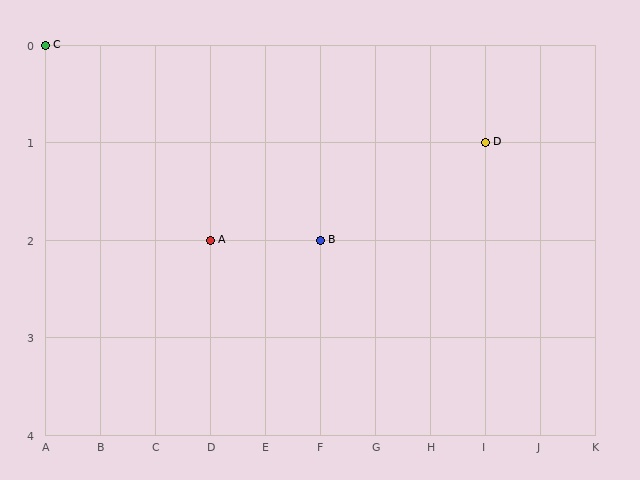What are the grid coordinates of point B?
Point B is at grid coordinates (F, 2).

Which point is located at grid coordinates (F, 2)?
Point B is at (F, 2).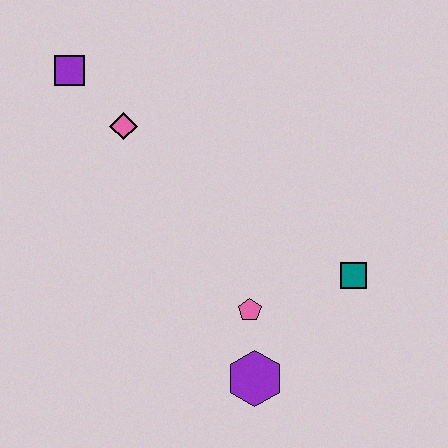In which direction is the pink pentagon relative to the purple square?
The pink pentagon is below the purple square.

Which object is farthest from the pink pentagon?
The purple square is farthest from the pink pentagon.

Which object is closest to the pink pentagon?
The purple hexagon is closest to the pink pentagon.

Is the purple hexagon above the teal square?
No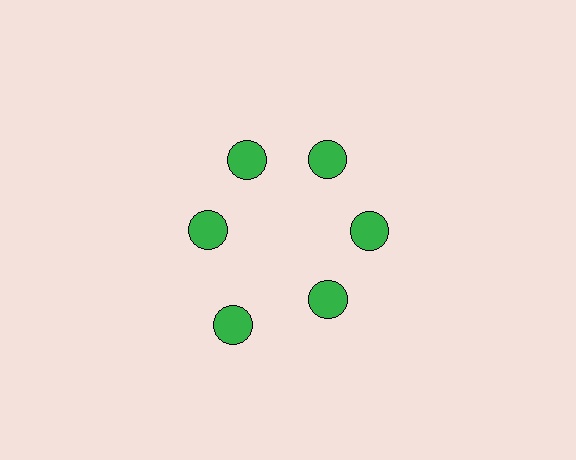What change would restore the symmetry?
The symmetry would be restored by moving it inward, back onto the ring so that all 6 circles sit at equal angles and equal distance from the center.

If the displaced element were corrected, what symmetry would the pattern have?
It would have 6-fold rotational symmetry — the pattern would map onto itself every 60 degrees.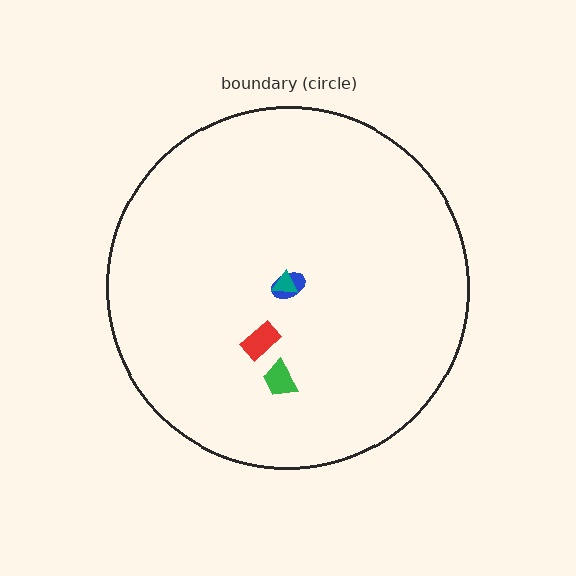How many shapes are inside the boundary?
4 inside, 0 outside.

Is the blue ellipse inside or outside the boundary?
Inside.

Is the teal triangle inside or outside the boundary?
Inside.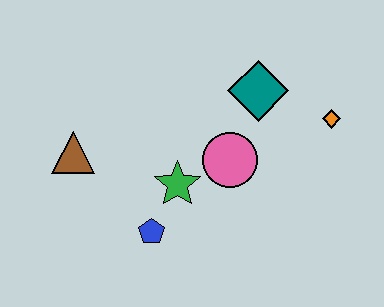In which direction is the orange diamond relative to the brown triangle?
The orange diamond is to the right of the brown triangle.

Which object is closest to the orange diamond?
The teal diamond is closest to the orange diamond.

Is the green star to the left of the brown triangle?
No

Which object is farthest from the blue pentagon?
The orange diamond is farthest from the blue pentagon.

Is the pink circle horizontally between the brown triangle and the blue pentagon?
No